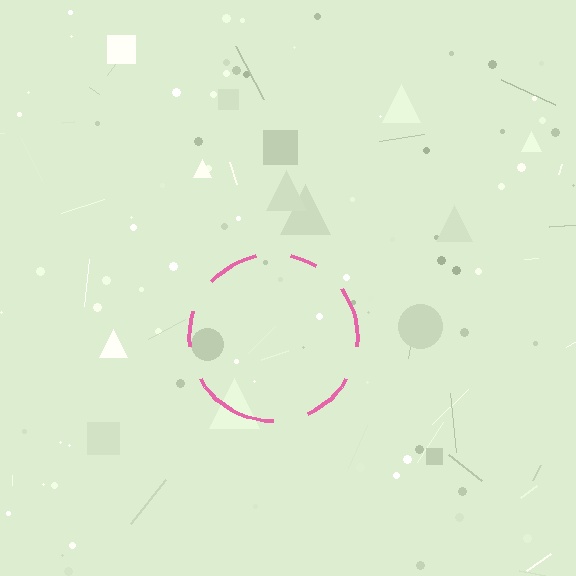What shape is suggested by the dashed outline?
The dashed outline suggests a circle.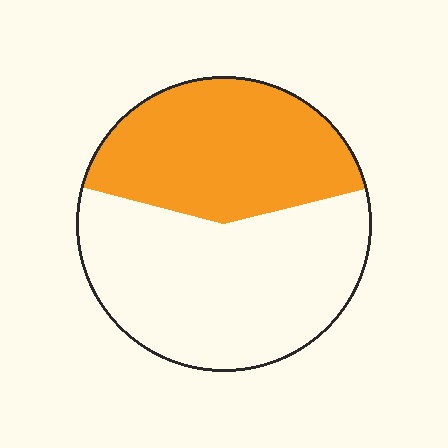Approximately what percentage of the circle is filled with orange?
Approximately 40%.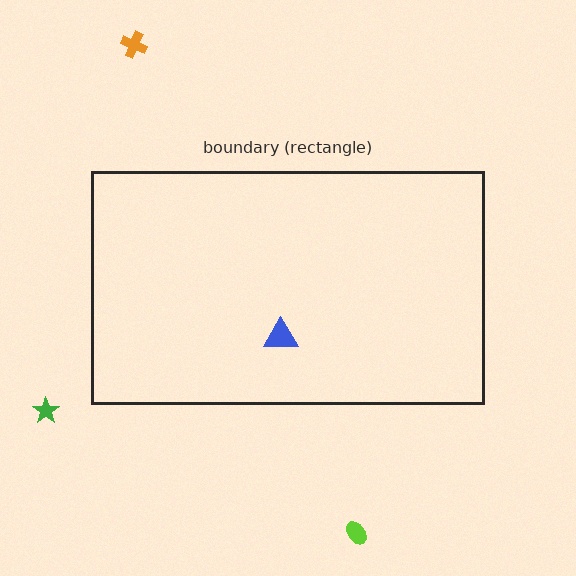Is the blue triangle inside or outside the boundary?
Inside.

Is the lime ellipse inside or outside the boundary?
Outside.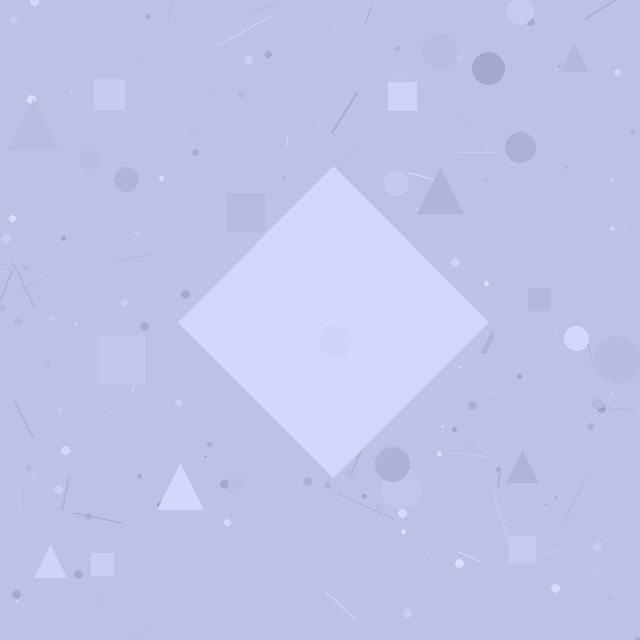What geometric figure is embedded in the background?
A diamond is embedded in the background.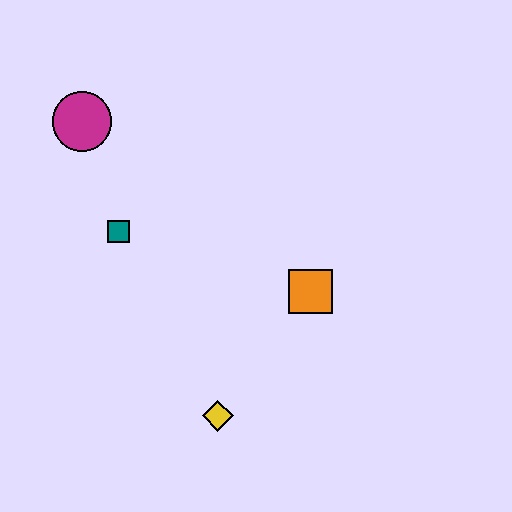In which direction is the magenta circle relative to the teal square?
The magenta circle is above the teal square.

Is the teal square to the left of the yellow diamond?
Yes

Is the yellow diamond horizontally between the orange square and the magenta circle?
Yes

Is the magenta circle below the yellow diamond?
No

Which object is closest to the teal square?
The magenta circle is closest to the teal square.